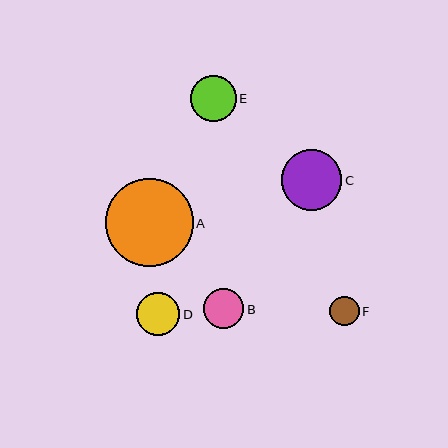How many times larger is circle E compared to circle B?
Circle E is approximately 1.1 times the size of circle B.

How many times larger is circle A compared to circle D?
Circle A is approximately 2.0 times the size of circle D.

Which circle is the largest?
Circle A is the largest with a size of approximately 88 pixels.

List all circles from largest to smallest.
From largest to smallest: A, C, E, D, B, F.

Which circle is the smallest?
Circle F is the smallest with a size of approximately 29 pixels.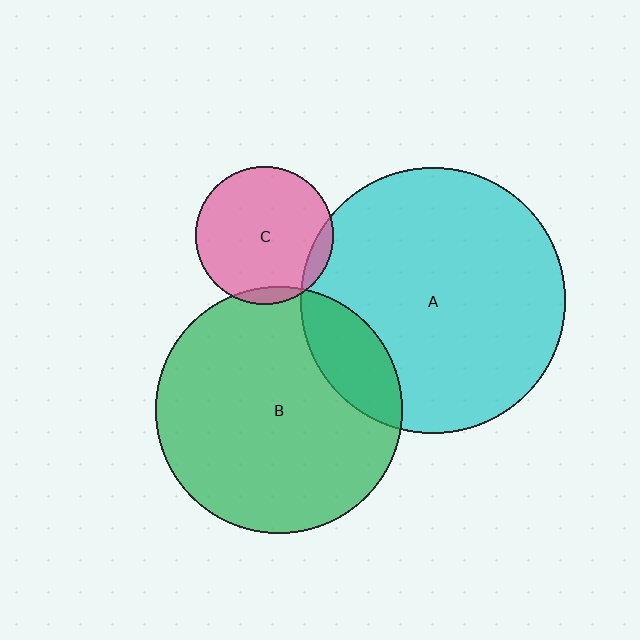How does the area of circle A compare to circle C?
Approximately 3.7 times.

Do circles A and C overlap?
Yes.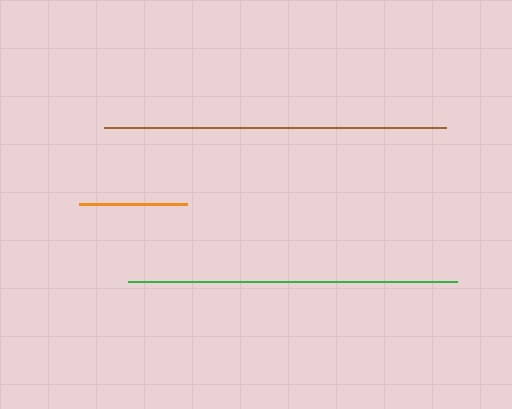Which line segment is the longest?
The brown line is the longest at approximately 343 pixels.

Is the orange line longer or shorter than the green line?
The green line is longer than the orange line.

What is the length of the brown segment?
The brown segment is approximately 343 pixels long.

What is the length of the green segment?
The green segment is approximately 329 pixels long.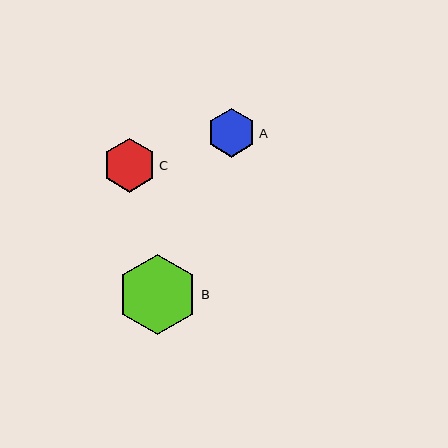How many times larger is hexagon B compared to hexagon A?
Hexagon B is approximately 1.7 times the size of hexagon A.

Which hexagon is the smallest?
Hexagon A is the smallest with a size of approximately 49 pixels.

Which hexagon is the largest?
Hexagon B is the largest with a size of approximately 81 pixels.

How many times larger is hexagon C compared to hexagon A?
Hexagon C is approximately 1.1 times the size of hexagon A.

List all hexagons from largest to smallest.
From largest to smallest: B, C, A.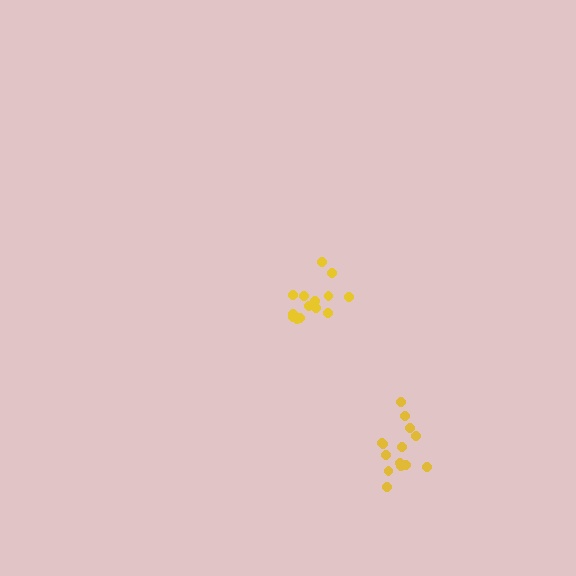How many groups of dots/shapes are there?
There are 2 groups.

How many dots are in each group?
Group 1: 14 dots, Group 2: 14 dots (28 total).